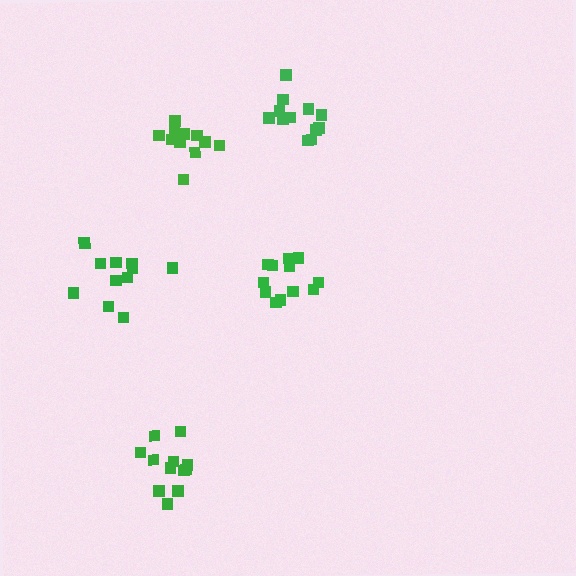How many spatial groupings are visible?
There are 5 spatial groupings.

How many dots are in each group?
Group 1: 11 dots, Group 2: 12 dots, Group 3: 12 dots, Group 4: 12 dots, Group 5: 11 dots (58 total).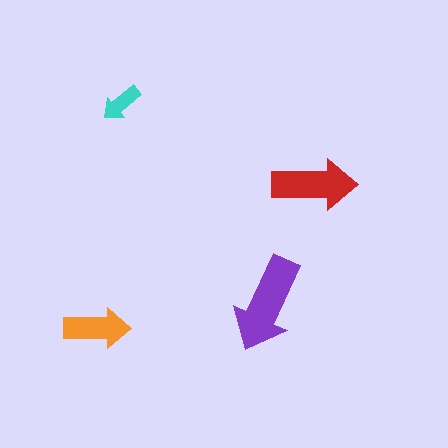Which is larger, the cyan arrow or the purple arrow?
The purple one.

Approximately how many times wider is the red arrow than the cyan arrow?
About 2 times wider.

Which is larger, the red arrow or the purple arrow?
The purple one.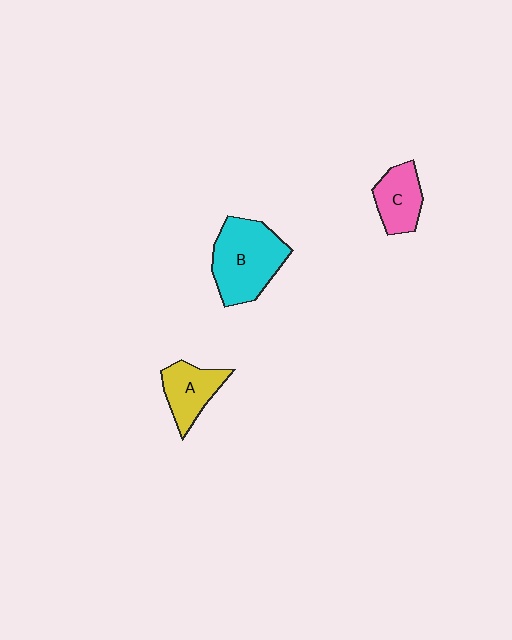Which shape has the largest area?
Shape B (cyan).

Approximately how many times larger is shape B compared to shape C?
Approximately 1.8 times.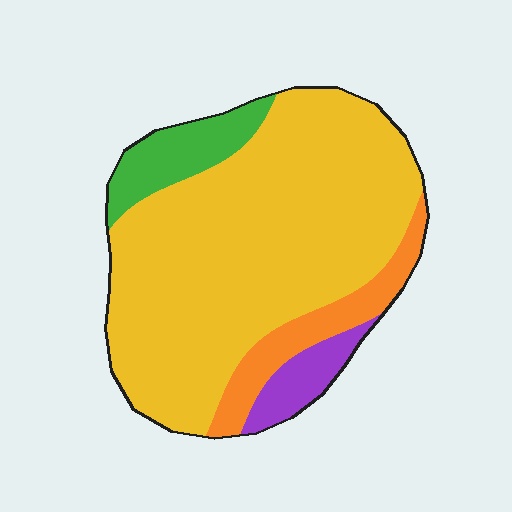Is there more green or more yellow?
Yellow.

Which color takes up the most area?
Yellow, at roughly 75%.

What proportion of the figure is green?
Green takes up less than a quarter of the figure.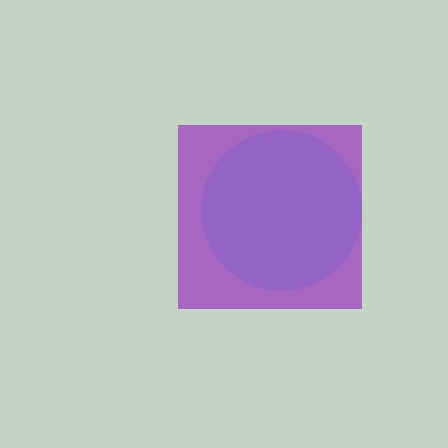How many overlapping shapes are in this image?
There are 2 overlapping shapes in the image.